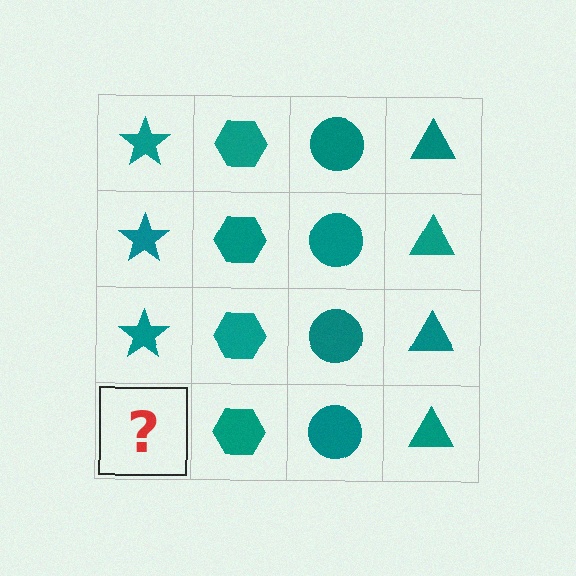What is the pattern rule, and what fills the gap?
The rule is that each column has a consistent shape. The gap should be filled with a teal star.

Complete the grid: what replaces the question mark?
The question mark should be replaced with a teal star.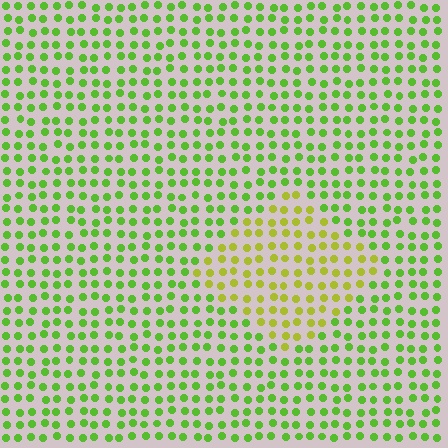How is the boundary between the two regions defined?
The boundary is defined purely by a slight shift in hue (about 34 degrees). Spacing, size, and orientation are identical on both sides.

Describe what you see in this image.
The image is filled with small lime elements in a uniform arrangement. A diamond-shaped region is visible where the elements are tinted to a slightly different hue, forming a subtle color boundary.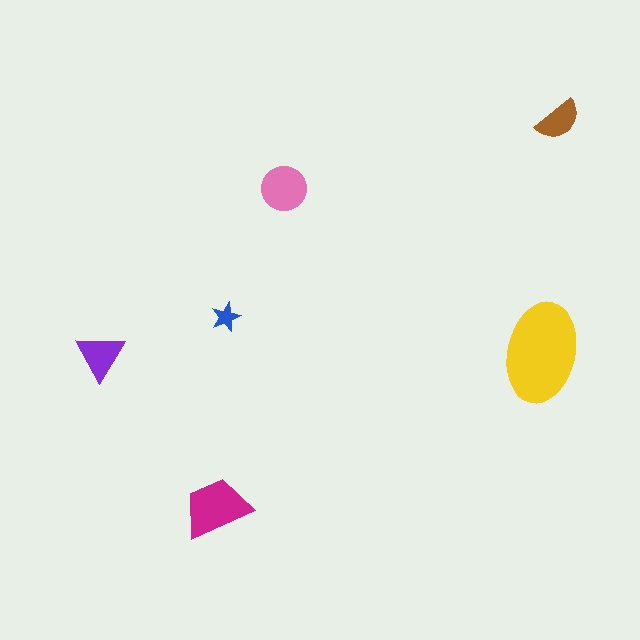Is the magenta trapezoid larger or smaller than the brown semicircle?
Larger.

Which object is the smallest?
The blue star.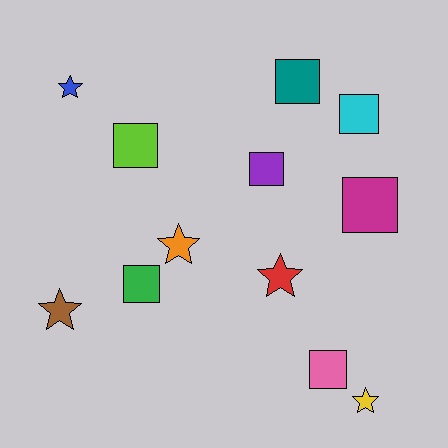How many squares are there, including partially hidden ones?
There are 7 squares.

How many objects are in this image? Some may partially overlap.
There are 12 objects.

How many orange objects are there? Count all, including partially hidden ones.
There is 1 orange object.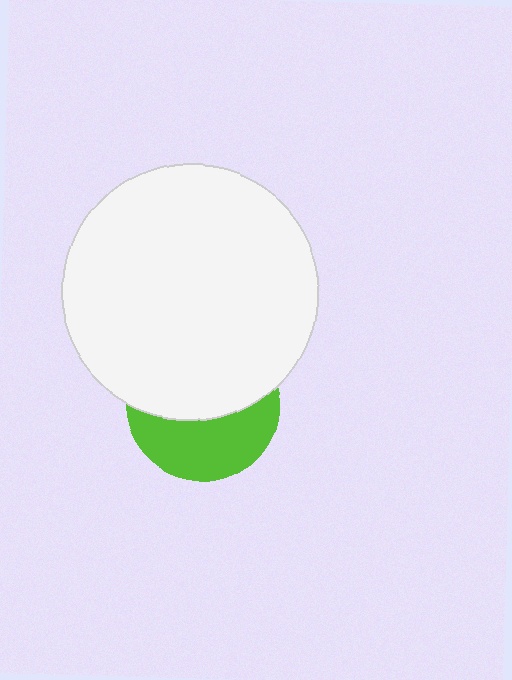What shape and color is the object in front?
The object in front is a white circle.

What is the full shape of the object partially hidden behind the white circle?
The partially hidden object is a lime circle.